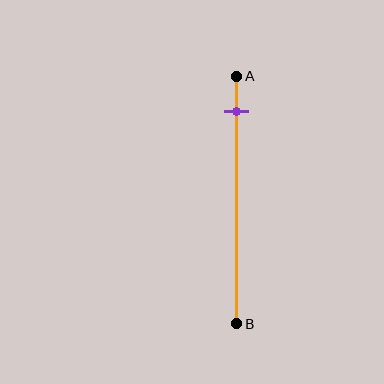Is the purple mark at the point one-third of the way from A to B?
No, the mark is at about 15% from A, not at the 33% one-third point.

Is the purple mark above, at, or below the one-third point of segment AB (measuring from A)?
The purple mark is above the one-third point of segment AB.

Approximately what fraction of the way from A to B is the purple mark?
The purple mark is approximately 15% of the way from A to B.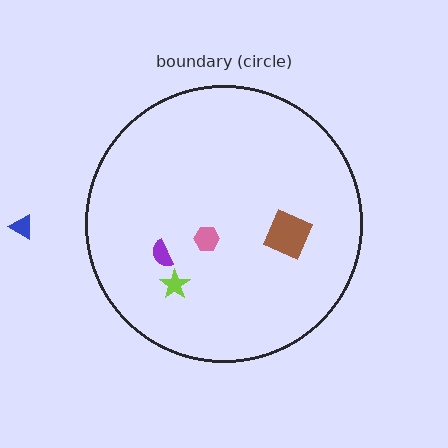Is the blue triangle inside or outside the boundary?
Outside.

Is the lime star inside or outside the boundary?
Inside.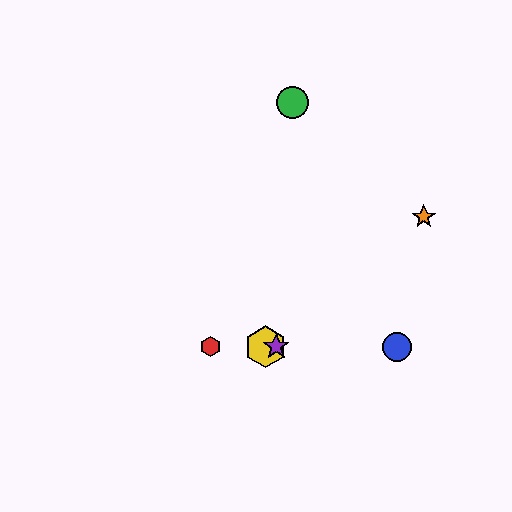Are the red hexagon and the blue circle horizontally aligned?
Yes, both are at y≈347.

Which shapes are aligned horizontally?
The red hexagon, the blue circle, the yellow hexagon, the purple star are aligned horizontally.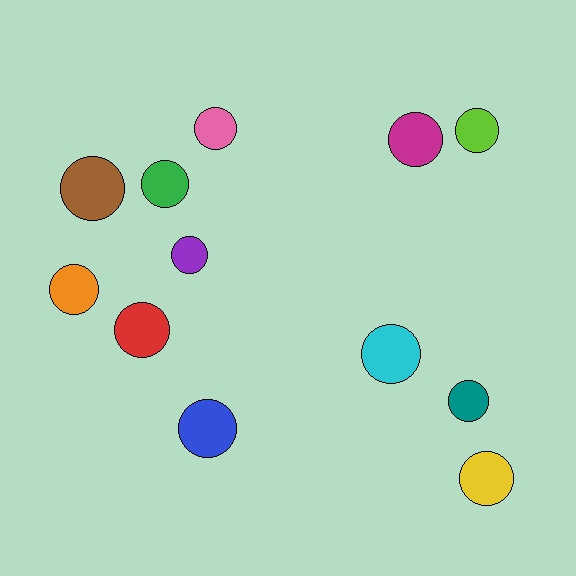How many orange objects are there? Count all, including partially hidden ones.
There is 1 orange object.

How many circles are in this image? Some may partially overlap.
There are 12 circles.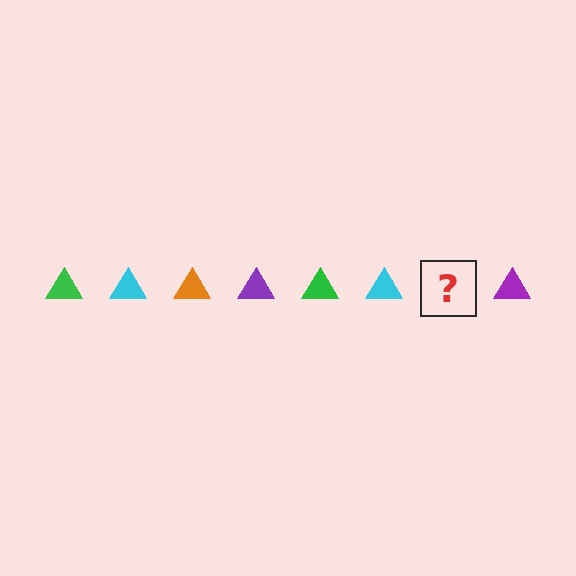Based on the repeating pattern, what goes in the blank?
The blank should be an orange triangle.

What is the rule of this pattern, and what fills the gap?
The rule is that the pattern cycles through green, cyan, orange, purple triangles. The gap should be filled with an orange triangle.